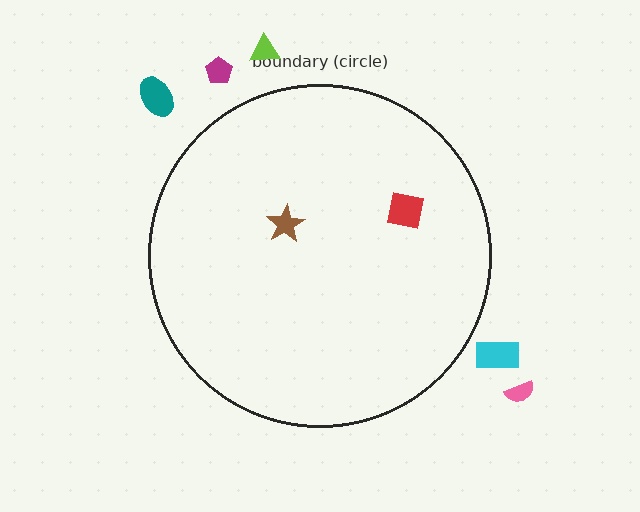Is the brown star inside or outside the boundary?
Inside.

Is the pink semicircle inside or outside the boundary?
Outside.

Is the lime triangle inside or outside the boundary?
Outside.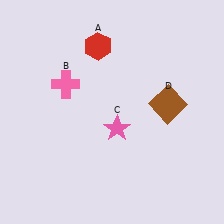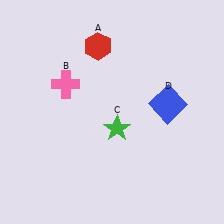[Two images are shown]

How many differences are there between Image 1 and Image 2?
There are 2 differences between the two images.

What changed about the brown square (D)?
In Image 1, D is brown. In Image 2, it changed to blue.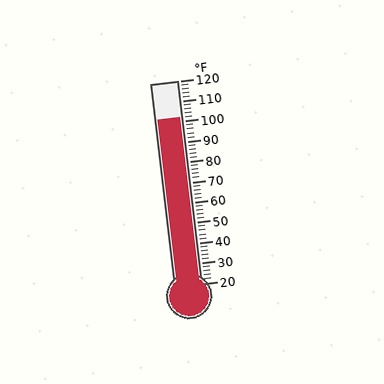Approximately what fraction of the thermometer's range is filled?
The thermometer is filled to approximately 80% of its range.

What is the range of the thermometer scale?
The thermometer scale ranges from 20°F to 120°F.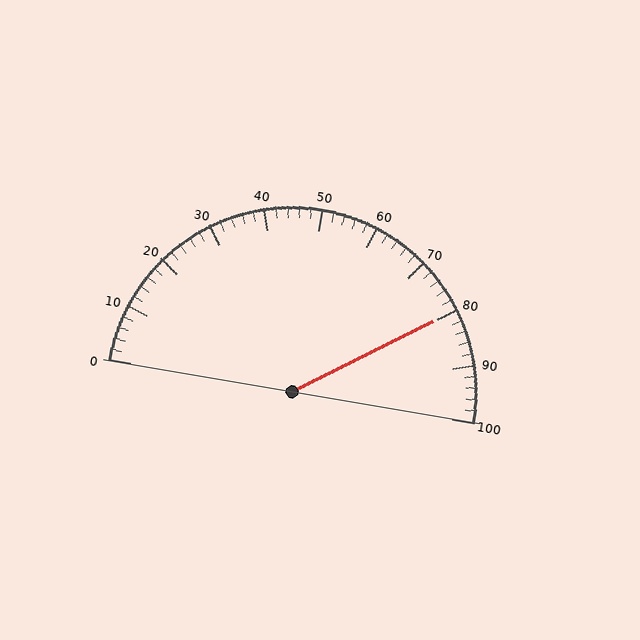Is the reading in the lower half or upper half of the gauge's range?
The reading is in the upper half of the range (0 to 100).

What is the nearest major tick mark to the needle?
The nearest major tick mark is 80.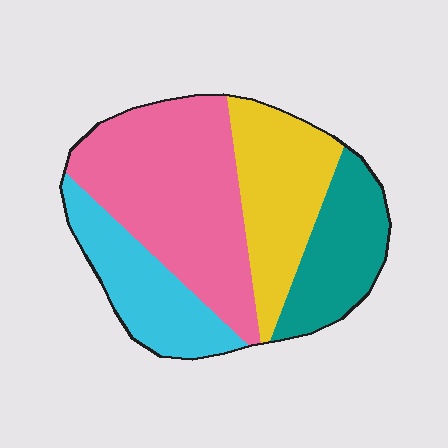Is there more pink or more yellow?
Pink.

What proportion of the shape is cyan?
Cyan takes up about one fifth (1/5) of the shape.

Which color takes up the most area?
Pink, at roughly 40%.